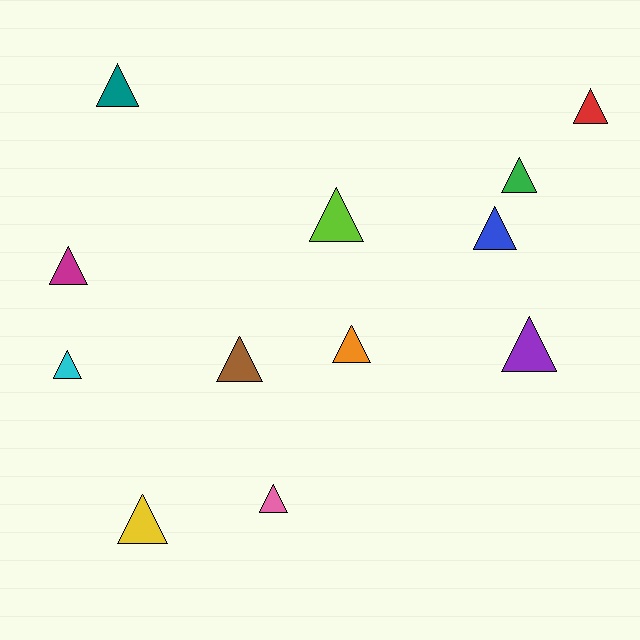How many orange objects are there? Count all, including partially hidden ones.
There is 1 orange object.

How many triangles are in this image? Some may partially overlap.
There are 12 triangles.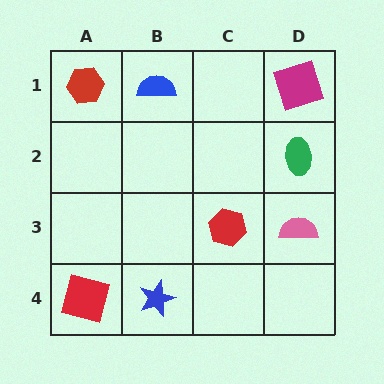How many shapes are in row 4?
2 shapes.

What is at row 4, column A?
A red square.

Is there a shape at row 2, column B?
No, that cell is empty.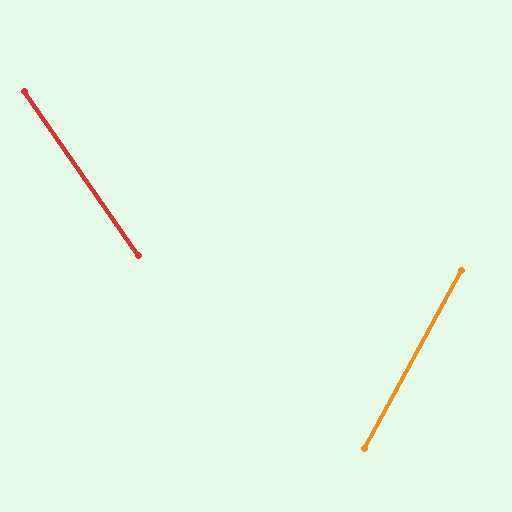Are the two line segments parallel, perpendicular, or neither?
Neither parallel nor perpendicular — they differ by about 63°.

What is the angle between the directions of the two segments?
Approximately 63 degrees.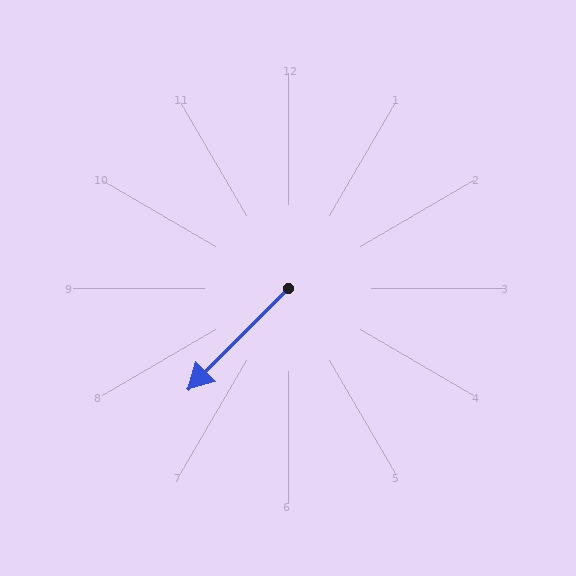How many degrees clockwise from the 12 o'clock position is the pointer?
Approximately 225 degrees.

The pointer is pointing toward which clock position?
Roughly 7 o'clock.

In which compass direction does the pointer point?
Southwest.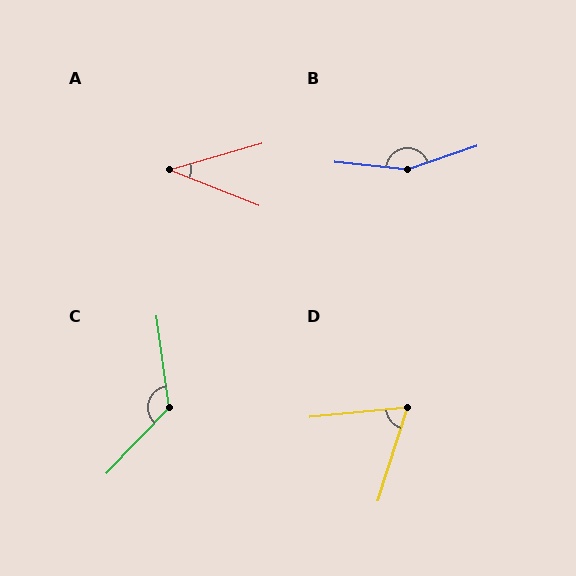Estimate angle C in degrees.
Approximately 129 degrees.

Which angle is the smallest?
A, at approximately 38 degrees.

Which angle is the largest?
B, at approximately 156 degrees.